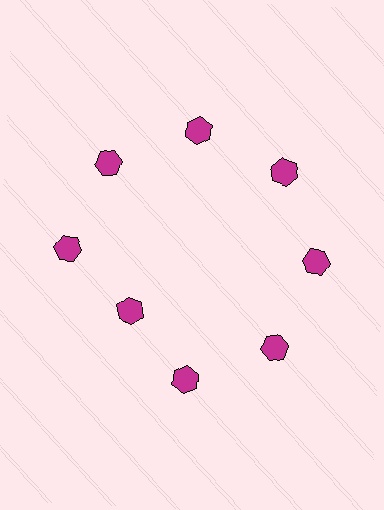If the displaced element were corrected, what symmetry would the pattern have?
It would have 8-fold rotational symmetry — the pattern would map onto itself every 45 degrees.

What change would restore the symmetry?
The symmetry would be restored by moving it outward, back onto the ring so that all 8 hexagons sit at equal angles and equal distance from the center.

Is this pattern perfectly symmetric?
No. The 8 magenta hexagons are arranged in a ring, but one element near the 8 o'clock position is pulled inward toward the center, breaking the 8-fold rotational symmetry.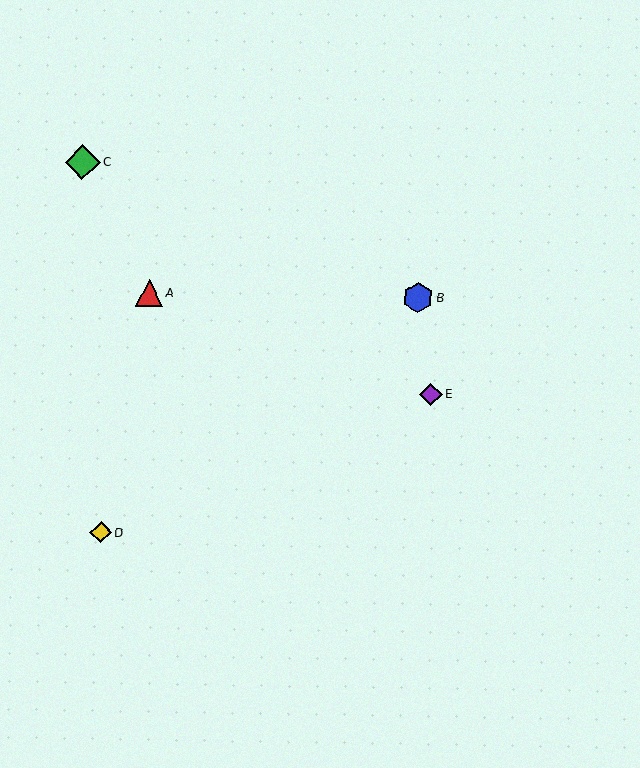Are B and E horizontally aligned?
No, B is at y≈297 and E is at y≈394.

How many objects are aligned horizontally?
2 objects (A, B) are aligned horizontally.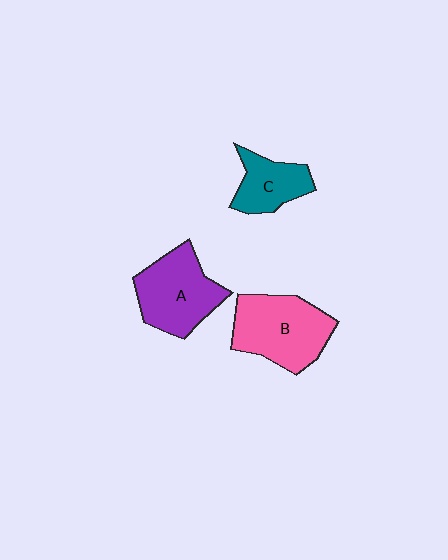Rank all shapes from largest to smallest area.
From largest to smallest: B (pink), A (purple), C (teal).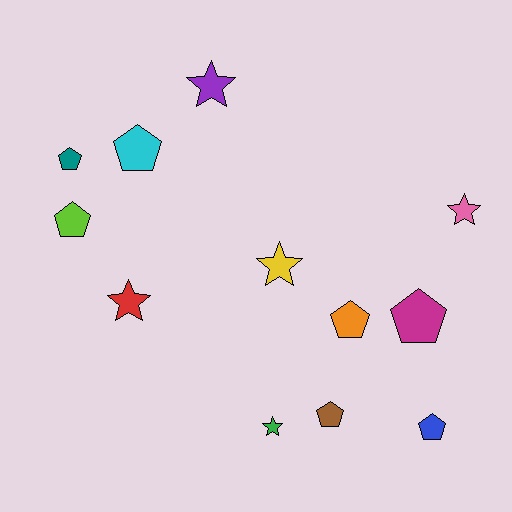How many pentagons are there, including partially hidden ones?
There are 7 pentagons.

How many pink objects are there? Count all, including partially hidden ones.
There is 1 pink object.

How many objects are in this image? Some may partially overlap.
There are 12 objects.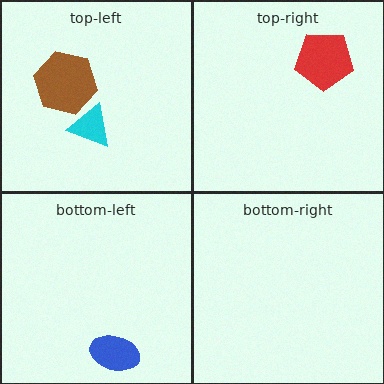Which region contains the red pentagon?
The top-right region.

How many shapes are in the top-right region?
1.